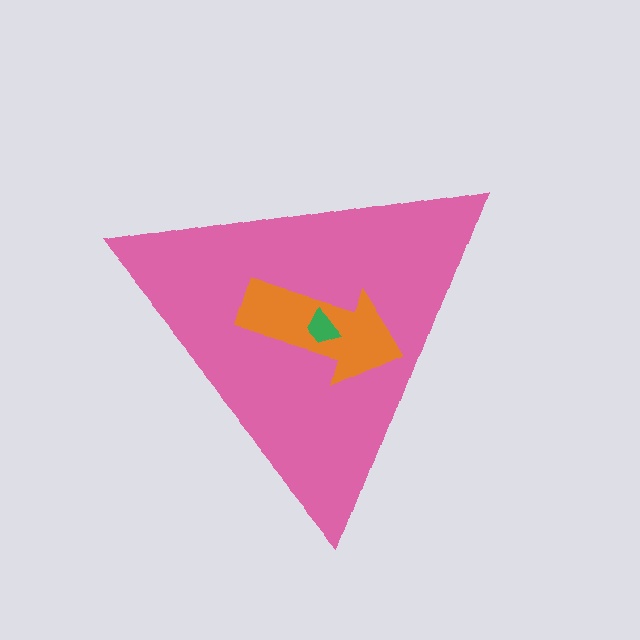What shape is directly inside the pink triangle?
The orange arrow.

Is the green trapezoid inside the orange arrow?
Yes.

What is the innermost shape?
The green trapezoid.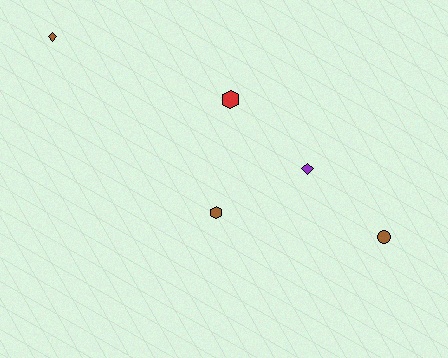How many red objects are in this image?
There is 1 red object.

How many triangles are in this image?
There are no triangles.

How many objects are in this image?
There are 5 objects.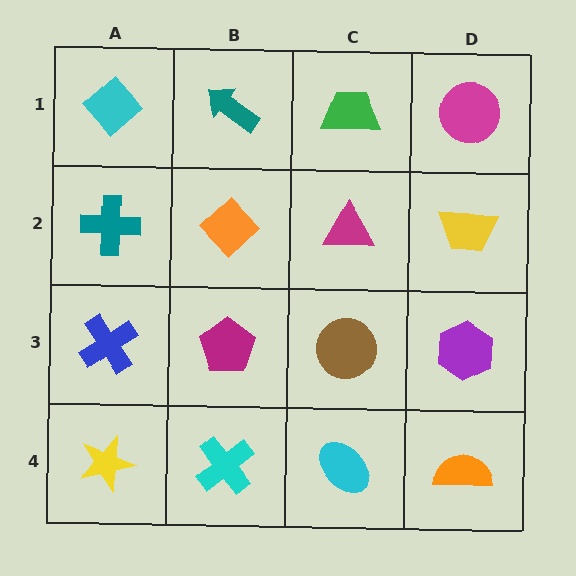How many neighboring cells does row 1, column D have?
2.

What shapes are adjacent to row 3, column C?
A magenta triangle (row 2, column C), a cyan ellipse (row 4, column C), a magenta pentagon (row 3, column B), a purple hexagon (row 3, column D).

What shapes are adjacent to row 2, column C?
A green trapezoid (row 1, column C), a brown circle (row 3, column C), an orange diamond (row 2, column B), a yellow trapezoid (row 2, column D).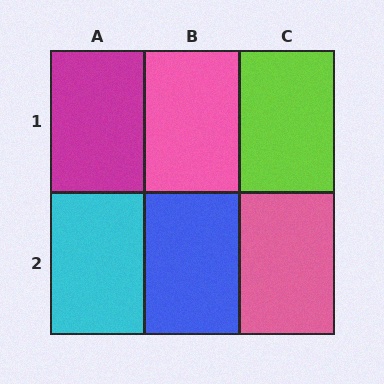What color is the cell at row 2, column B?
Blue.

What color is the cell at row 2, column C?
Pink.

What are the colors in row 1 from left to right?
Magenta, pink, lime.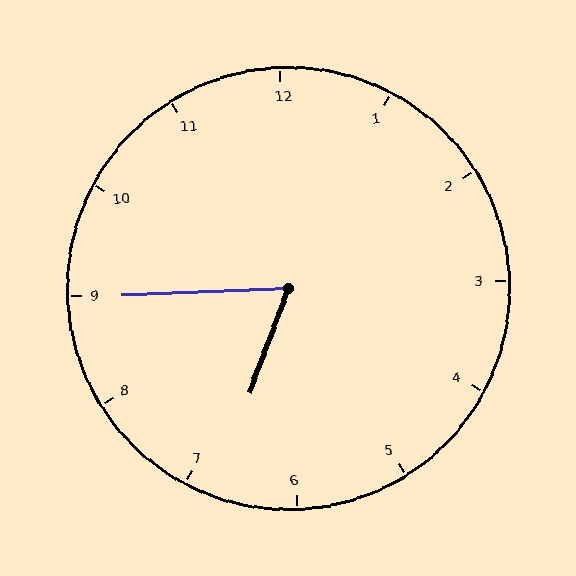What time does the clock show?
6:45.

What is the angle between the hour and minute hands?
Approximately 68 degrees.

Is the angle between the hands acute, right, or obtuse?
It is acute.